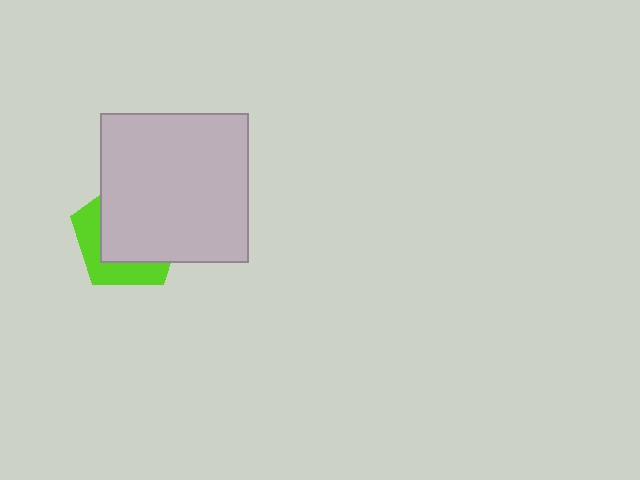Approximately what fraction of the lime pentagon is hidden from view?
Roughly 66% of the lime pentagon is hidden behind the light gray square.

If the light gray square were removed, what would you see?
You would see the complete lime pentagon.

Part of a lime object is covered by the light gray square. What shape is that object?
It is a pentagon.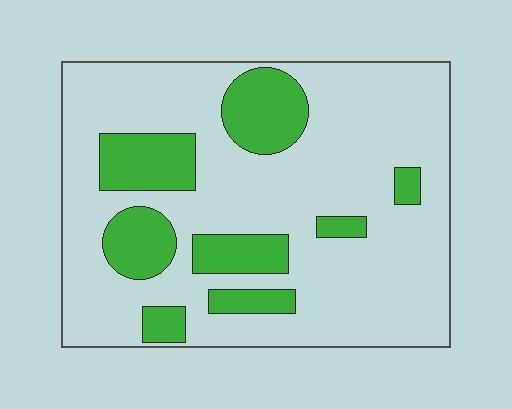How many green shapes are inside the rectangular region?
8.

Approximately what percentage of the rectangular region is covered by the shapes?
Approximately 25%.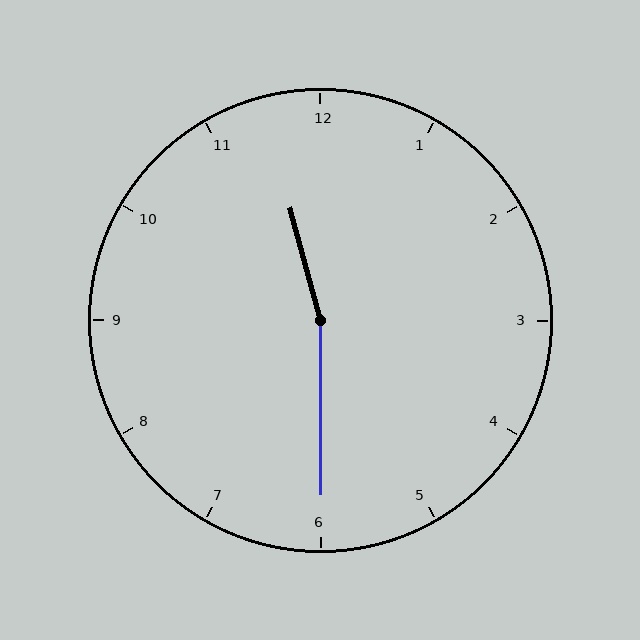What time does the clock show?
11:30.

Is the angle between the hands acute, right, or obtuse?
It is obtuse.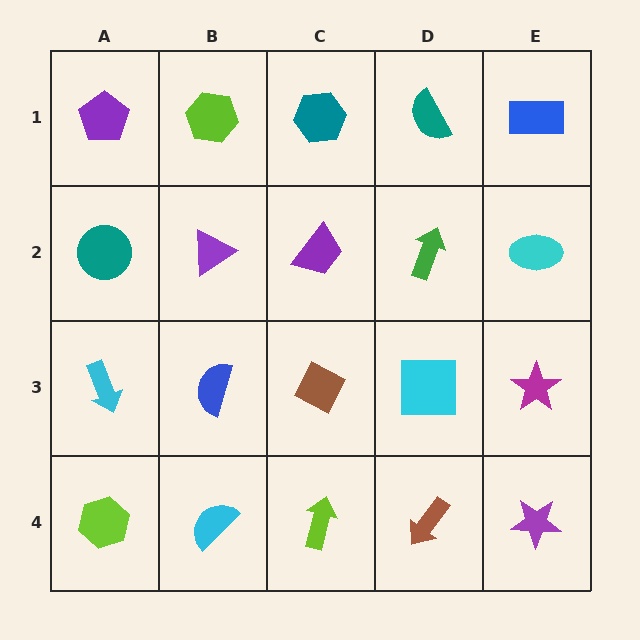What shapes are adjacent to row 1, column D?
A green arrow (row 2, column D), a teal hexagon (row 1, column C), a blue rectangle (row 1, column E).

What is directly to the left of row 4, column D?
A lime arrow.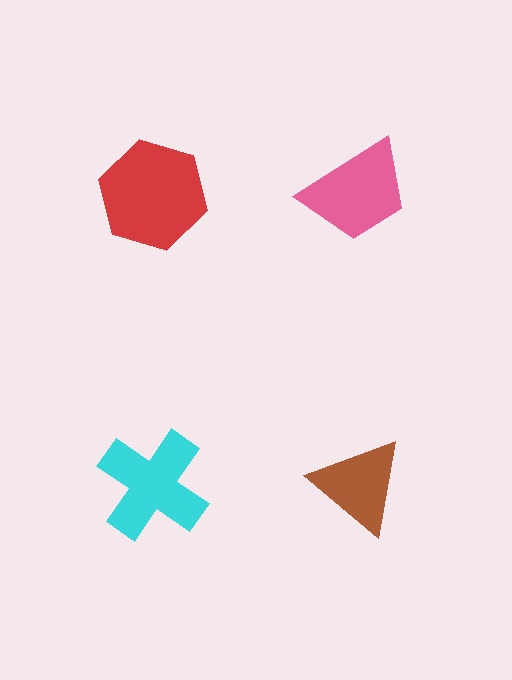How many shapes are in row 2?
2 shapes.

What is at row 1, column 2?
A pink trapezoid.